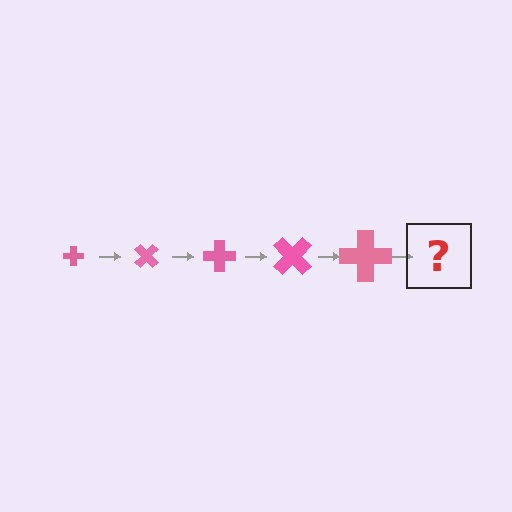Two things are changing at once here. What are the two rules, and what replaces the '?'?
The two rules are that the cross grows larger each step and it rotates 45 degrees each step. The '?' should be a cross, larger than the previous one and rotated 225 degrees from the start.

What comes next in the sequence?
The next element should be a cross, larger than the previous one and rotated 225 degrees from the start.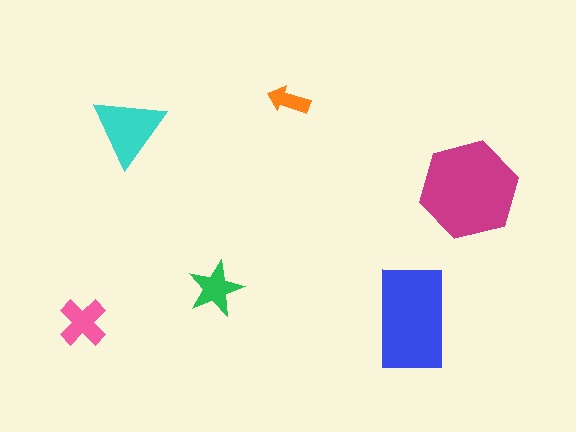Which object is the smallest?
The orange arrow.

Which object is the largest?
The magenta hexagon.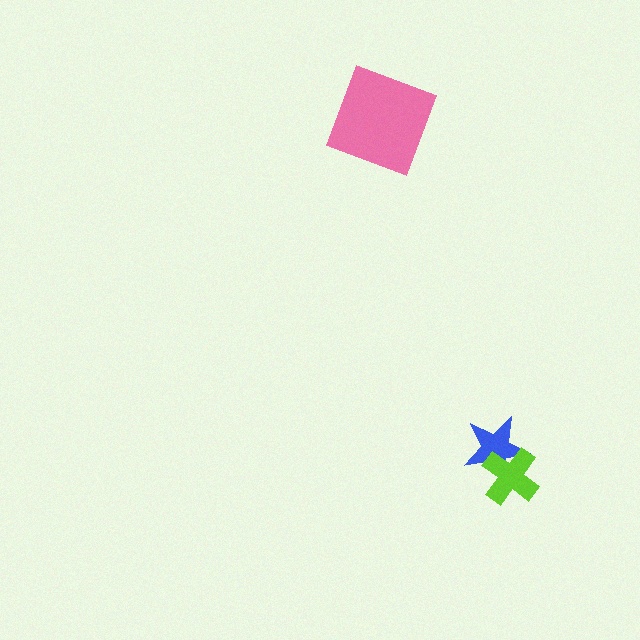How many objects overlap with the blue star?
1 object overlaps with the blue star.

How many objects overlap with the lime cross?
1 object overlaps with the lime cross.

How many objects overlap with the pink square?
0 objects overlap with the pink square.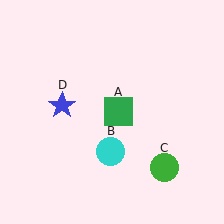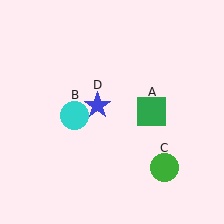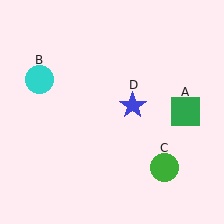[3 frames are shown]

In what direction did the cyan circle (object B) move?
The cyan circle (object B) moved up and to the left.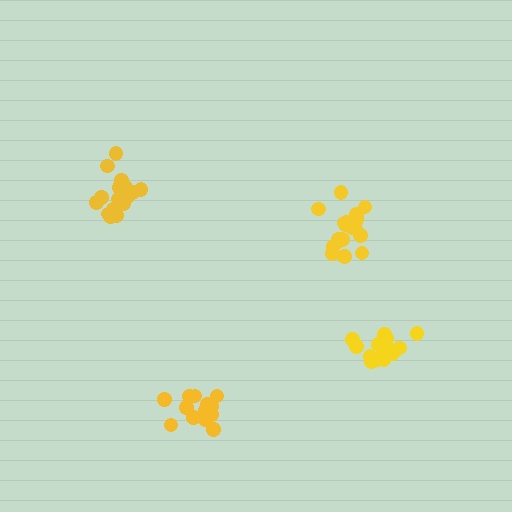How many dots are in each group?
Group 1: 19 dots, Group 2: 18 dots, Group 3: 16 dots, Group 4: 14 dots (67 total).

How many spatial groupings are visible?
There are 4 spatial groupings.